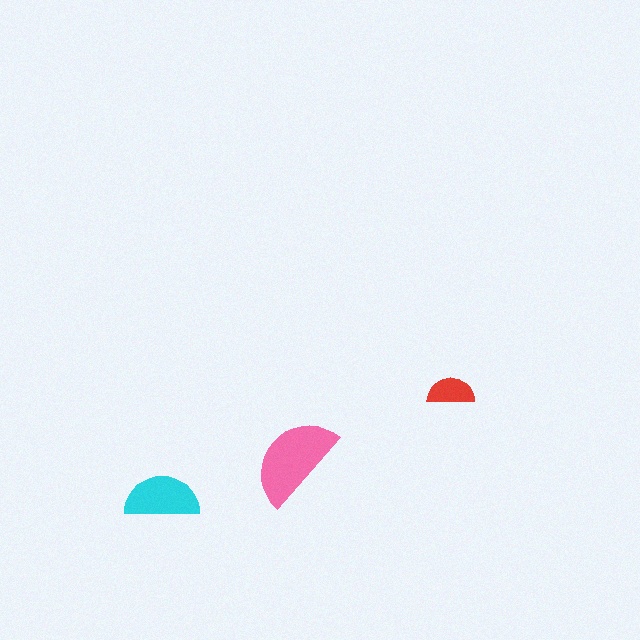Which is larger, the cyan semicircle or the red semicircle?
The cyan one.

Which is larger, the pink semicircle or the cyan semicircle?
The pink one.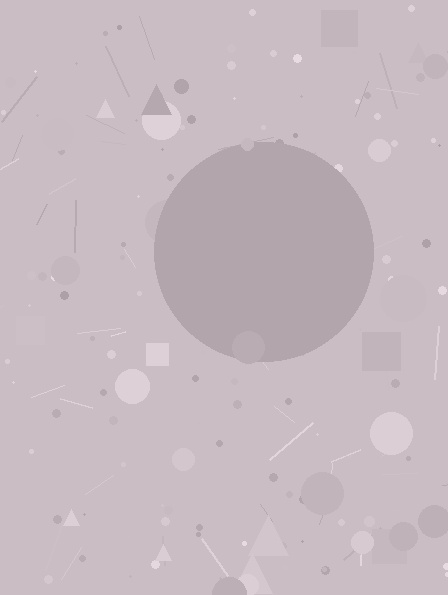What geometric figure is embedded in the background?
A circle is embedded in the background.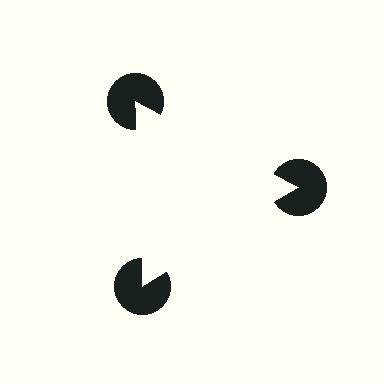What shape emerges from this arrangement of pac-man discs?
An illusory triangle — its edges are inferred from the aligned wedge cuts in the pac-man discs, not physically drawn.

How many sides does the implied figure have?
3 sides.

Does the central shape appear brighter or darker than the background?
It typically appears slightly brighter than the background, even though no actual brightness change is drawn.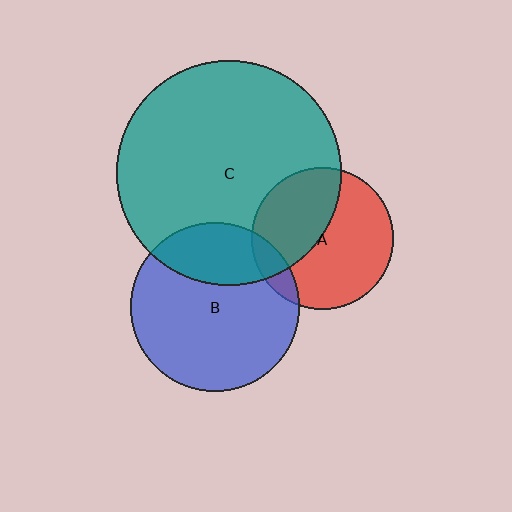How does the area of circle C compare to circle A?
Approximately 2.5 times.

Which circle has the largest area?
Circle C (teal).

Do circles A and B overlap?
Yes.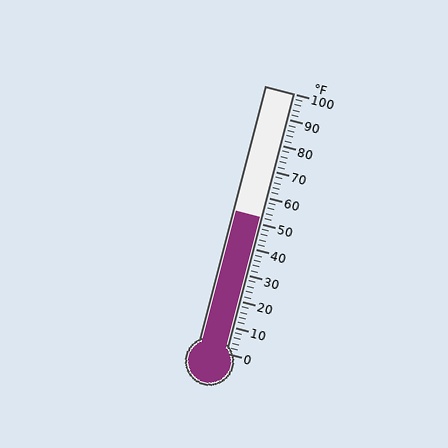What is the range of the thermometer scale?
The thermometer scale ranges from 0°F to 100°F.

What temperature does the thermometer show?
The thermometer shows approximately 52°F.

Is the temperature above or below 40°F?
The temperature is above 40°F.